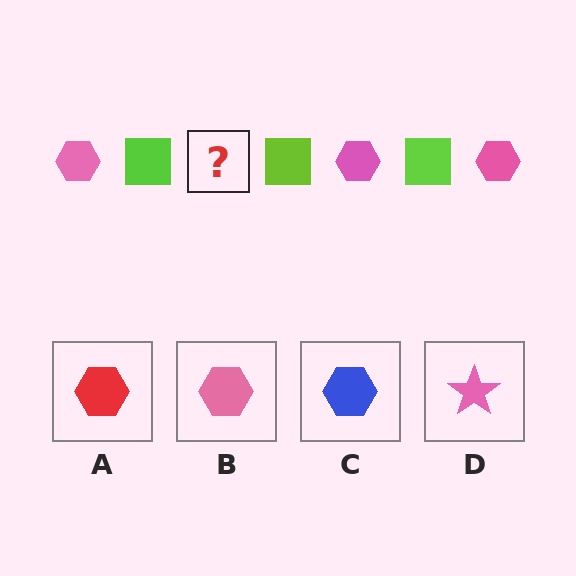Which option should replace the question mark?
Option B.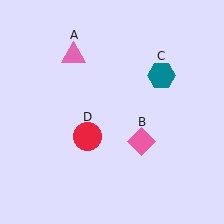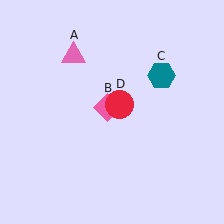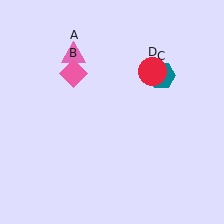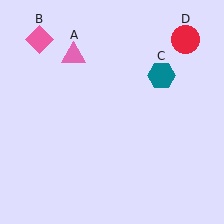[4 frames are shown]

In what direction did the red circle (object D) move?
The red circle (object D) moved up and to the right.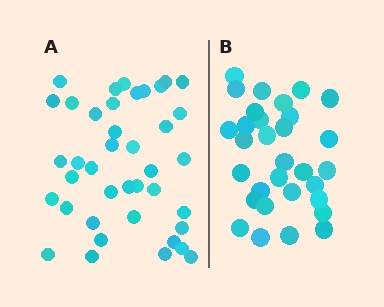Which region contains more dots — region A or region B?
Region A (the left region) has more dots.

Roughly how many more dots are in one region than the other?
Region A has roughly 8 or so more dots than region B.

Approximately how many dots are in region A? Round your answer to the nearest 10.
About 40 dots.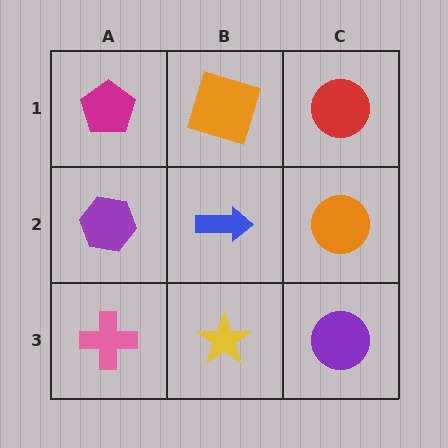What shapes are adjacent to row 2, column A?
A magenta pentagon (row 1, column A), a pink cross (row 3, column A), a blue arrow (row 2, column B).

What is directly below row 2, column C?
A purple circle.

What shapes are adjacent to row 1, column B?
A blue arrow (row 2, column B), a magenta pentagon (row 1, column A), a red circle (row 1, column C).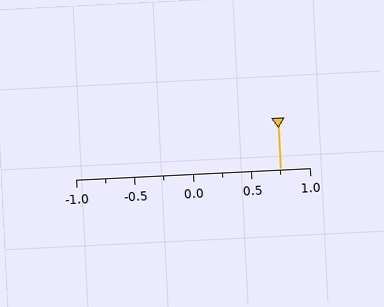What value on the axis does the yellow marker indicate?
The marker indicates approximately 0.75.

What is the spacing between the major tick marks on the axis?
The major ticks are spaced 0.5 apart.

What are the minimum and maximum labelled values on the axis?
The axis runs from -1.0 to 1.0.